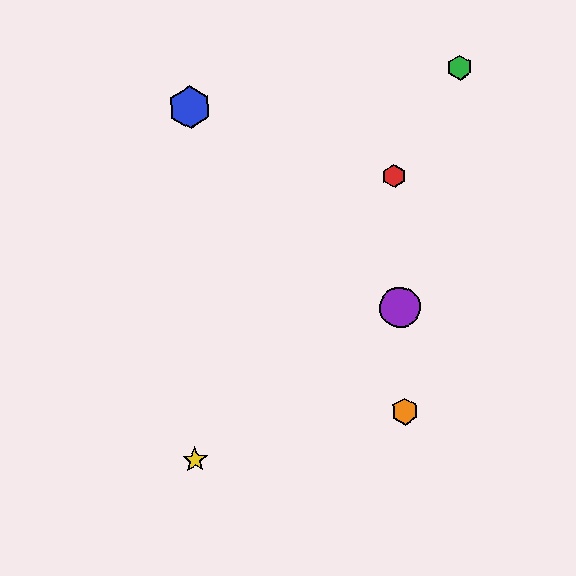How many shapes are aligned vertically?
3 shapes (the red hexagon, the purple circle, the orange hexagon) are aligned vertically.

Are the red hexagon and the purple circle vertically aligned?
Yes, both are at x≈394.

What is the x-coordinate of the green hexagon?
The green hexagon is at x≈460.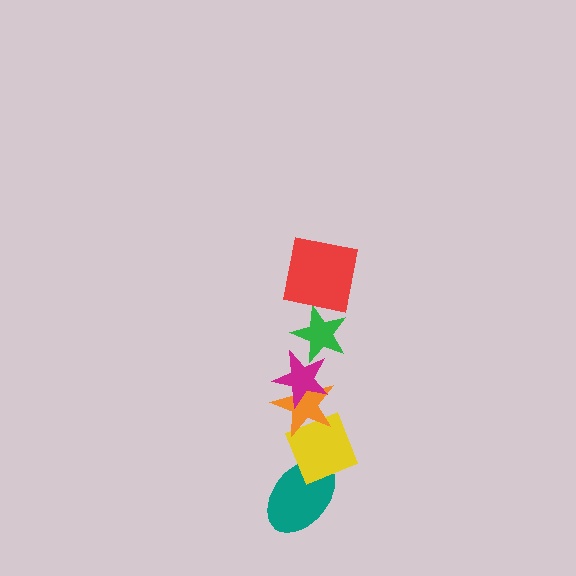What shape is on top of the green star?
The red square is on top of the green star.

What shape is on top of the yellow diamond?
The orange star is on top of the yellow diamond.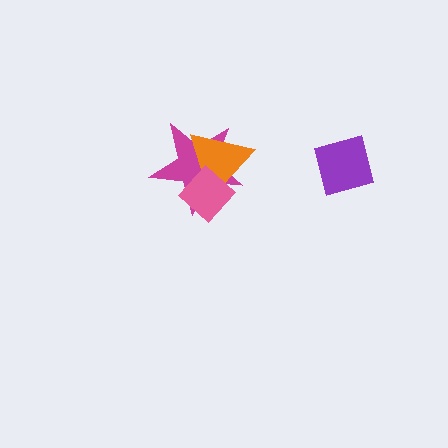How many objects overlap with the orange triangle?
2 objects overlap with the orange triangle.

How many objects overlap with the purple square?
0 objects overlap with the purple square.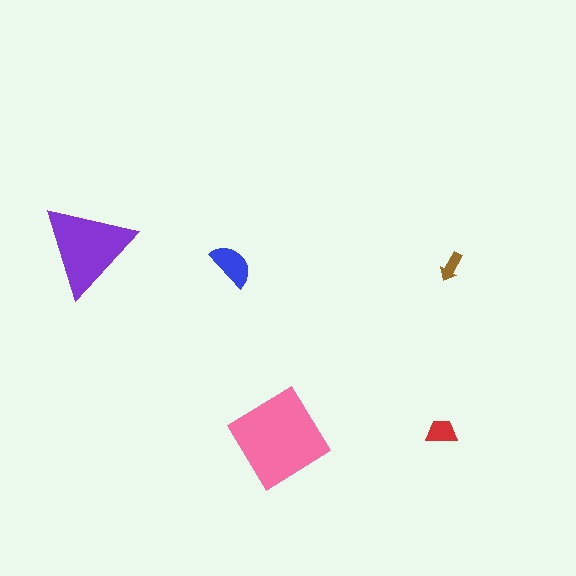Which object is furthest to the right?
The brown arrow is rightmost.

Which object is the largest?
The pink diamond.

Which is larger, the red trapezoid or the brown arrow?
The red trapezoid.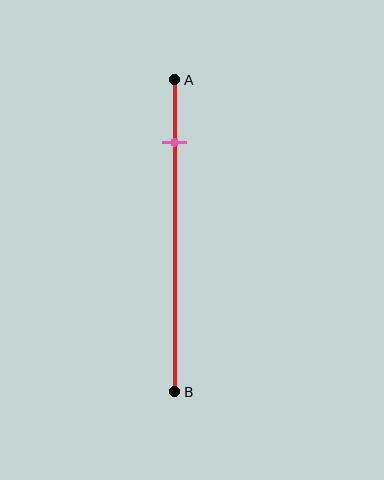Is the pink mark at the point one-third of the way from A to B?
No, the mark is at about 20% from A, not at the 33% one-third point.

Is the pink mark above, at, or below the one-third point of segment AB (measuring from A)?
The pink mark is above the one-third point of segment AB.